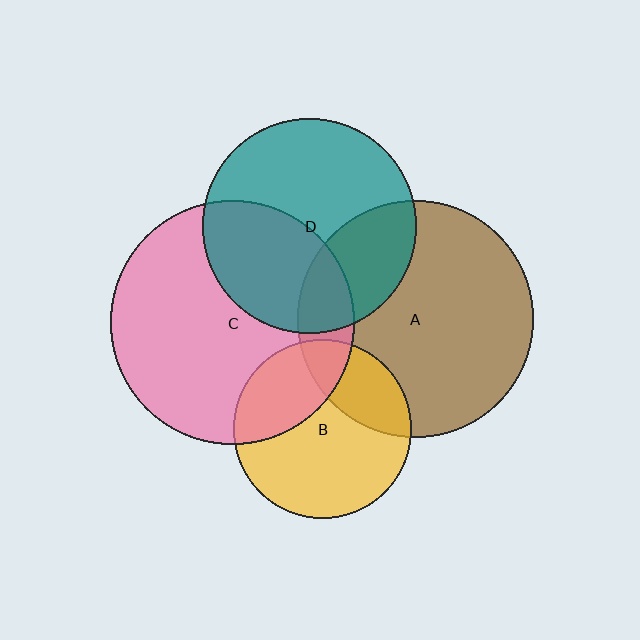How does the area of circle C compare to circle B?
Approximately 1.9 times.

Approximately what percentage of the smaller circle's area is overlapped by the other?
Approximately 30%.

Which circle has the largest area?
Circle C (pink).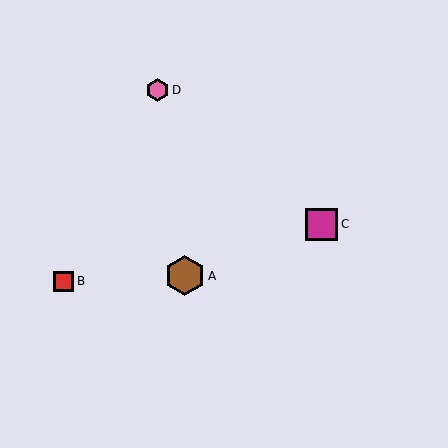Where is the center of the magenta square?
The center of the magenta square is at (322, 224).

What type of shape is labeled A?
Shape A is a brown hexagon.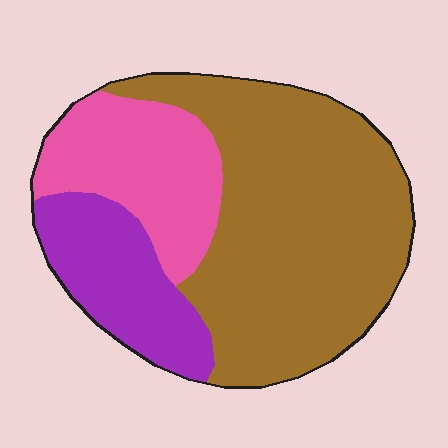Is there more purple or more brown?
Brown.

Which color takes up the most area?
Brown, at roughly 60%.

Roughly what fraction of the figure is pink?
Pink covers 23% of the figure.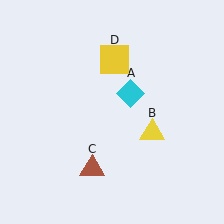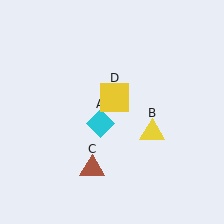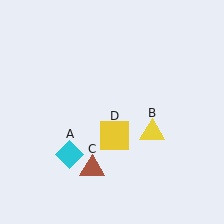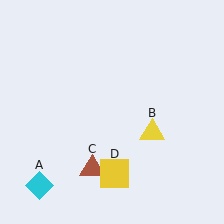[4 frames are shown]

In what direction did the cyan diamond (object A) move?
The cyan diamond (object A) moved down and to the left.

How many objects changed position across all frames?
2 objects changed position: cyan diamond (object A), yellow square (object D).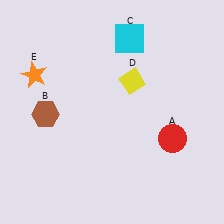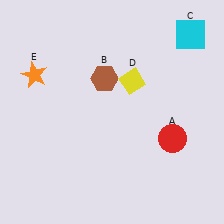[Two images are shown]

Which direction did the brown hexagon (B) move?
The brown hexagon (B) moved right.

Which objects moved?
The objects that moved are: the brown hexagon (B), the cyan square (C).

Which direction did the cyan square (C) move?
The cyan square (C) moved right.